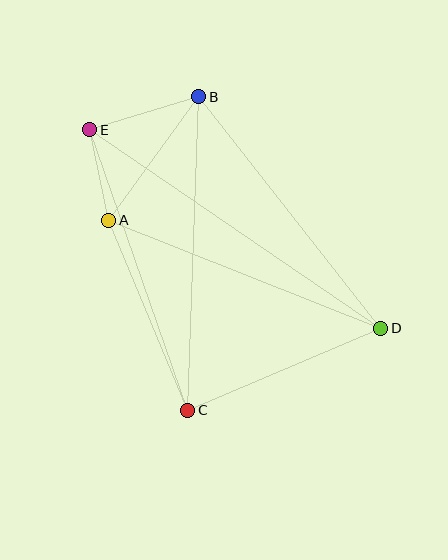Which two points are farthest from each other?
Points D and E are farthest from each other.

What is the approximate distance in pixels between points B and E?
The distance between B and E is approximately 114 pixels.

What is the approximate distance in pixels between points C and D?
The distance between C and D is approximately 210 pixels.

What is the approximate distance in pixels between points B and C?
The distance between B and C is approximately 314 pixels.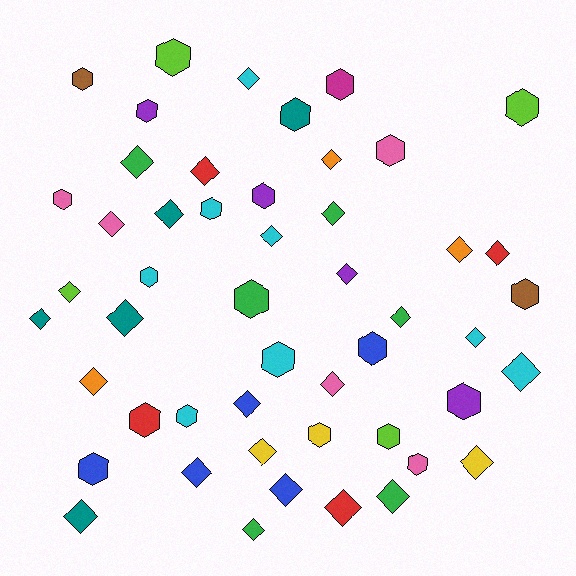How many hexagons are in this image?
There are 22 hexagons.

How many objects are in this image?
There are 50 objects.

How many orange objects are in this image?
There are 3 orange objects.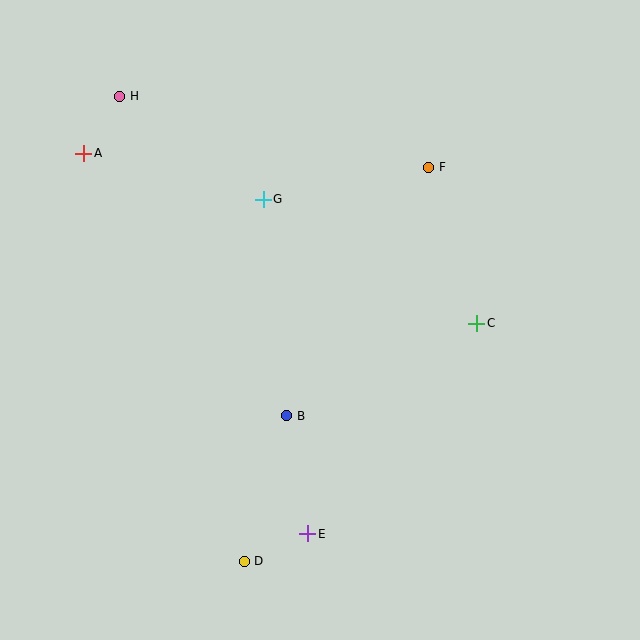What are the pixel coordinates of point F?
Point F is at (429, 167).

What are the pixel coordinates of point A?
Point A is at (84, 153).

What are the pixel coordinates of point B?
Point B is at (287, 416).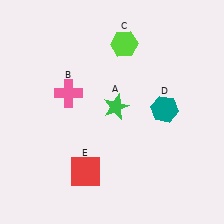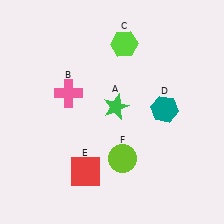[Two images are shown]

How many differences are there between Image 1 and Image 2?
There is 1 difference between the two images.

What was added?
A lime circle (F) was added in Image 2.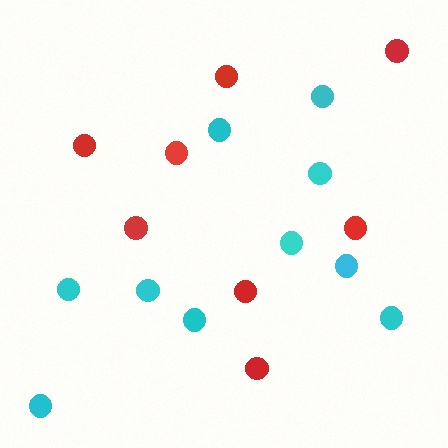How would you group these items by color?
There are 2 groups: one group of cyan circles (10) and one group of red circles (8).